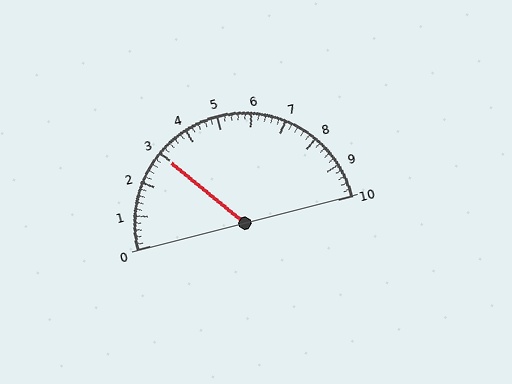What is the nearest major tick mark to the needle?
The nearest major tick mark is 3.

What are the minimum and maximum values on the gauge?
The gauge ranges from 0 to 10.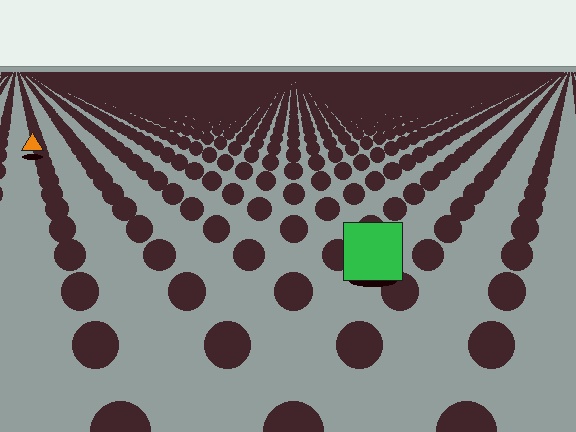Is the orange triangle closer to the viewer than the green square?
No. The green square is closer — you can tell from the texture gradient: the ground texture is coarser near it.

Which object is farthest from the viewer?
The orange triangle is farthest from the viewer. It appears smaller and the ground texture around it is denser.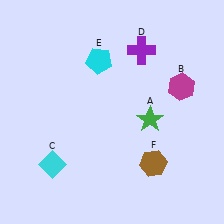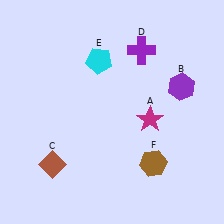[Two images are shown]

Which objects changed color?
A changed from green to magenta. B changed from magenta to purple. C changed from cyan to brown.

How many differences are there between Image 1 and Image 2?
There are 3 differences between the two images.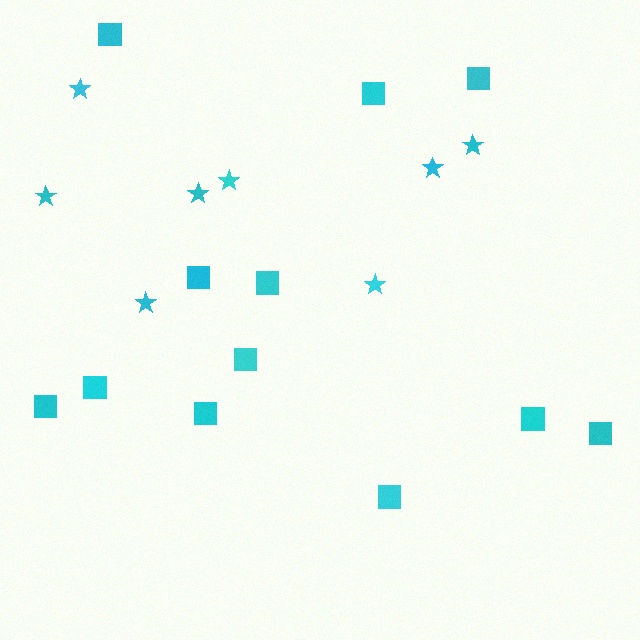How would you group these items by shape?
There are 2 groups: one group of squares (12) and one group of stars (8).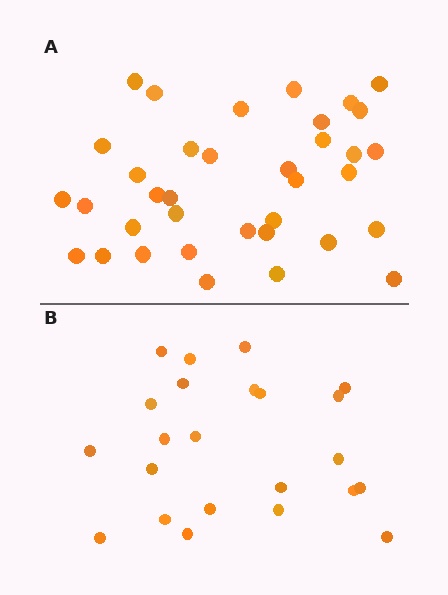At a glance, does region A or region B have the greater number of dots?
Region A (the top region) has more dots.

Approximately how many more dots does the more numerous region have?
Region A has approximately 15 more dots than region B.